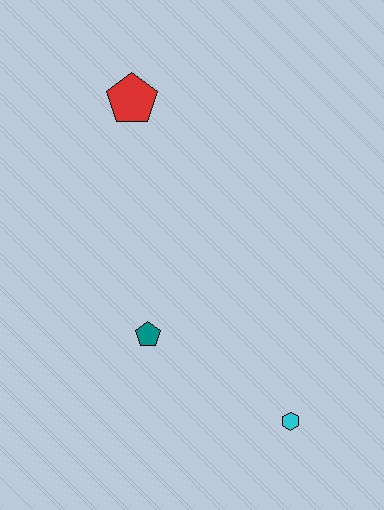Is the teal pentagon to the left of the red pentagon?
No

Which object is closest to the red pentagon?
The teal pentagon is closest to the red pentagon.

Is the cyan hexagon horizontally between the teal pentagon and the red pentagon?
No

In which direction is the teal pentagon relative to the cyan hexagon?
The teal pentagon is to the left of the cyan hexagon.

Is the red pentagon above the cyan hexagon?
Yes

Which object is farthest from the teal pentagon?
The red pentagon is farthest from the teal pentagon.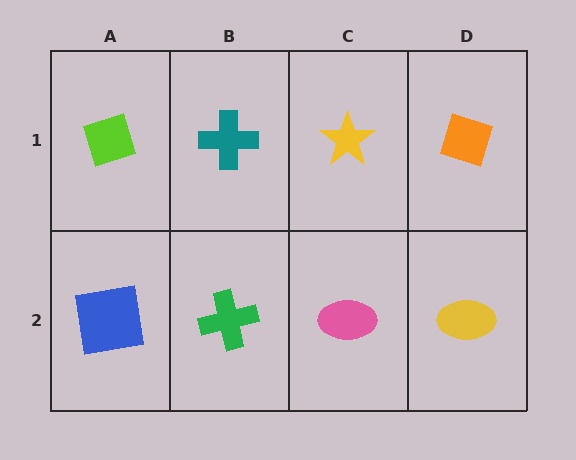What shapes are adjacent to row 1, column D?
A yellow ellipse (row 2, column D), a yellow star (row 1, column C).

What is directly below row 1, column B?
A green cross.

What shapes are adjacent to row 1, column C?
A pink ellipse (row 2, column C), a teal cross (row 1, column B), an orange diamond (row 1, column D).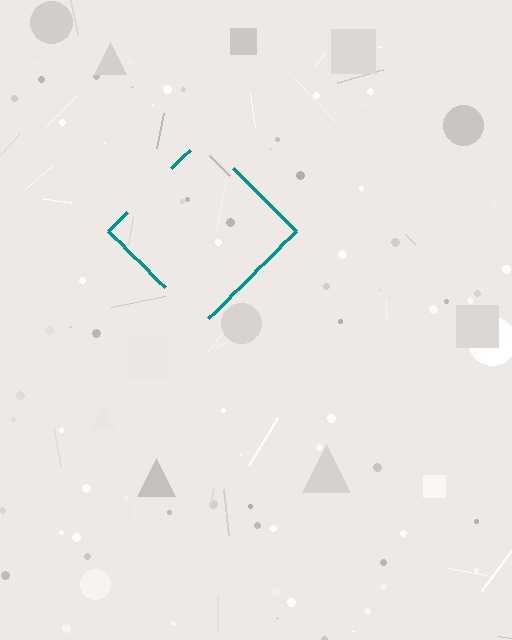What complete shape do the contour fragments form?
The contour fragments form a diamond.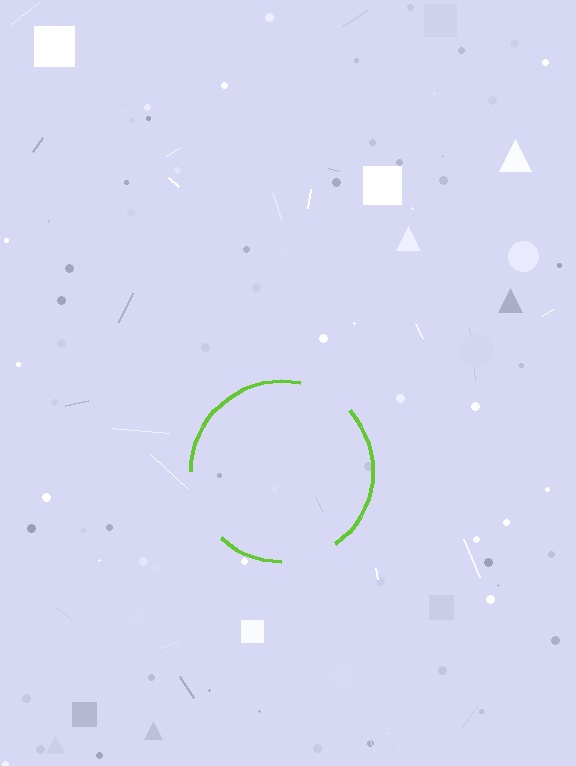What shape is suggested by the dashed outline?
The dashed outline suggests a circle.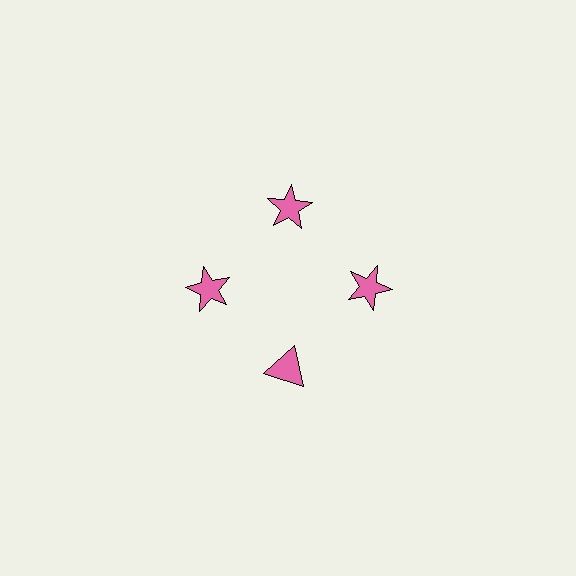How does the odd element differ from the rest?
It has a different shape: triangle instead of star.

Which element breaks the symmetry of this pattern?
The pink triangle at roughly the 6 o'clock position breaks the symmetry. All other shapes are pink stars.